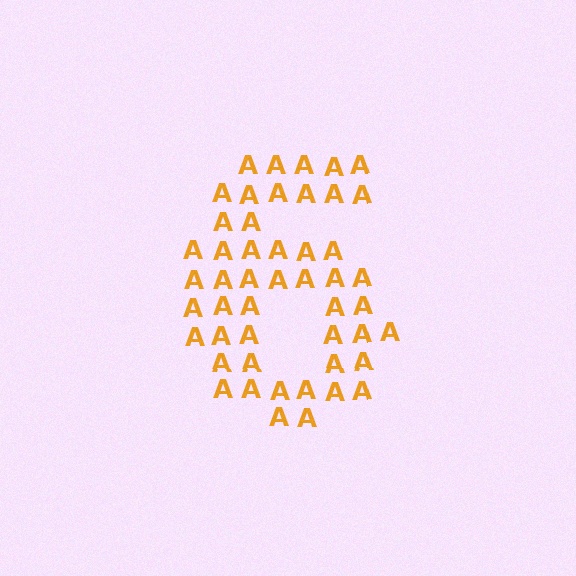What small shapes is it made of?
It is made of small letter A's.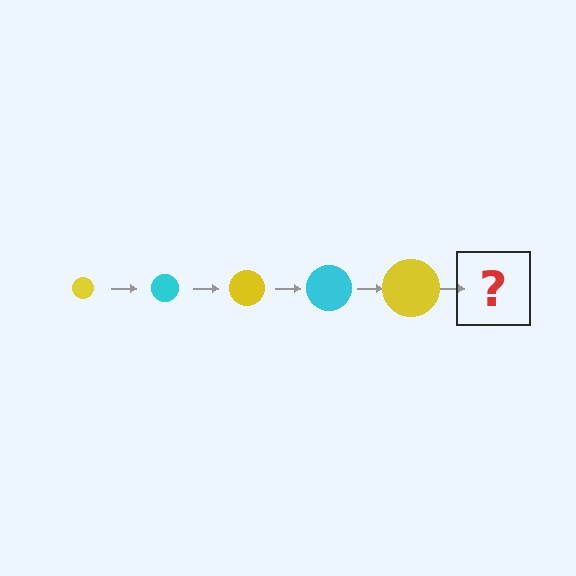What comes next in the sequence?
The next element should be a cyan circle, larger than the previous one.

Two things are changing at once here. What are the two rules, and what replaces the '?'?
The two rules are that the circle grows larger each step and the color cycles through yellow and cyan. The '?' should be a cyan circle, larger than the previous one.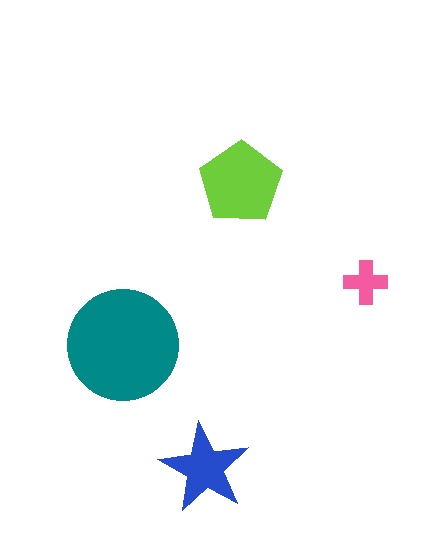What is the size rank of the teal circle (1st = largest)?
1st.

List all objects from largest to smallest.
The teal circle, the lime pentagon, the blue star, the pink cross.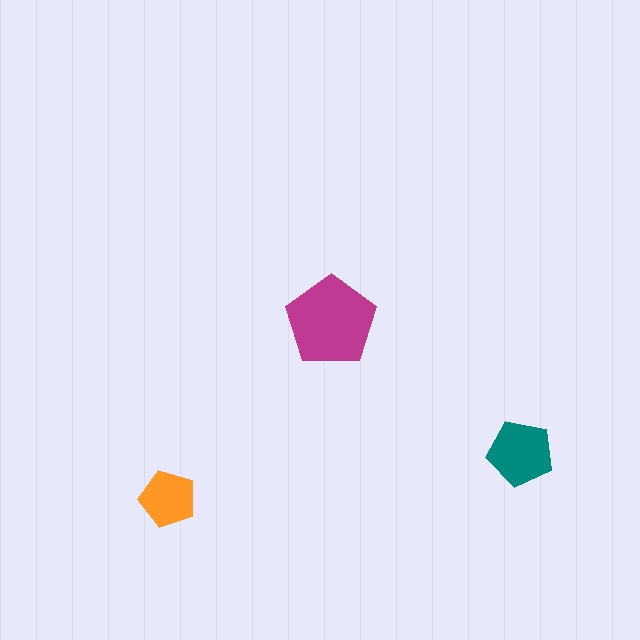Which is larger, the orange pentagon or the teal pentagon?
The teal one.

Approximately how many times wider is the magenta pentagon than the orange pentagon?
About 1.5 times wider.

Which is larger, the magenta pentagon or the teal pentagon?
The magenta one.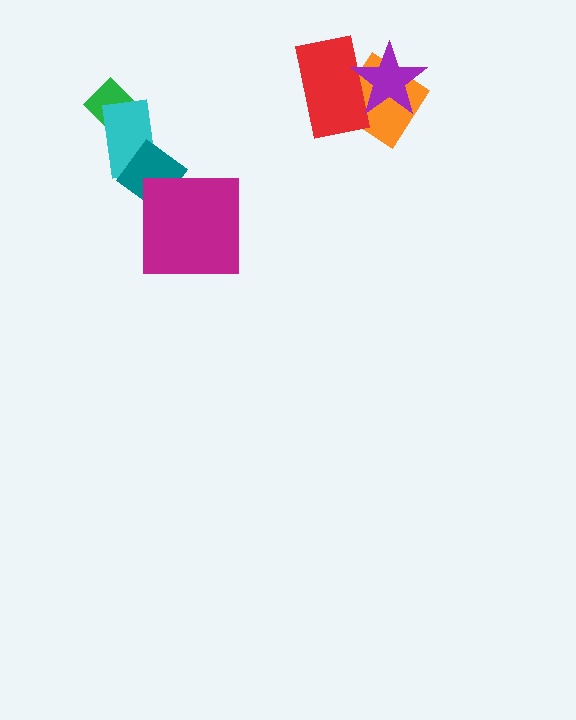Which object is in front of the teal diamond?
The magenta square is in front of the teal diamond.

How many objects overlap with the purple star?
2 objects overlap with the purple star.